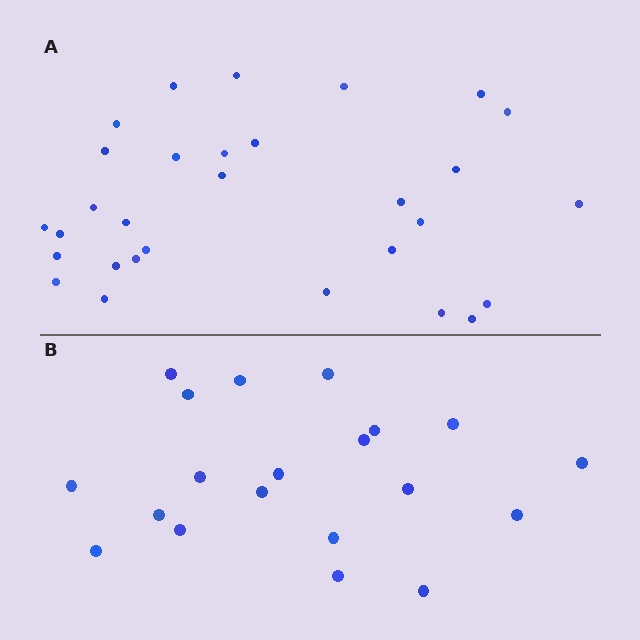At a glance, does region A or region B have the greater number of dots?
Region A (the top region) has more dots.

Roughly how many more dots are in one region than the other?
Region A has roughly 10 or so more dots than region B.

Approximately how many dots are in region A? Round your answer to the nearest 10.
About 30 dots.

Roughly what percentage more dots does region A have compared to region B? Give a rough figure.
About 50% more.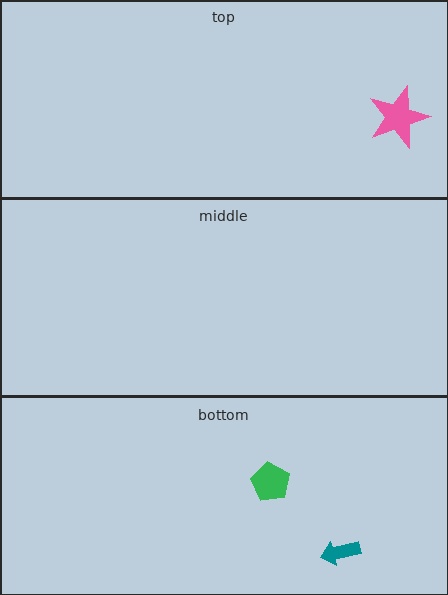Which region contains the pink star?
The top region.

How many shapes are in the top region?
1.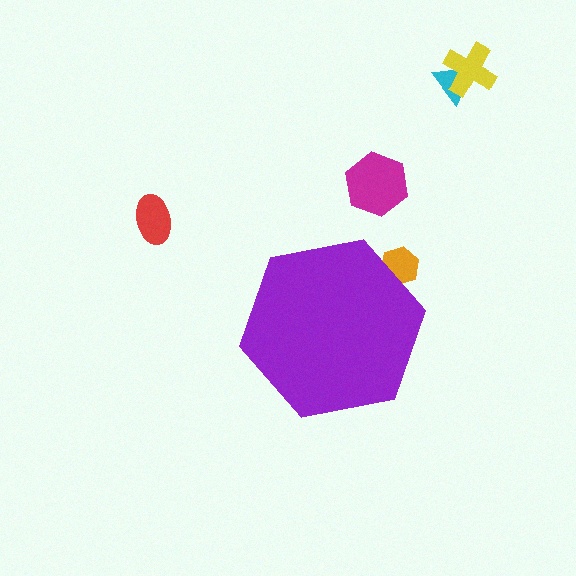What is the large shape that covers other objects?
A purple hexagon.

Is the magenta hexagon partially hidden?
No, the magenta hexagon is fully visible.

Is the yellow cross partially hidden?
No, the yellow cross is fully visible.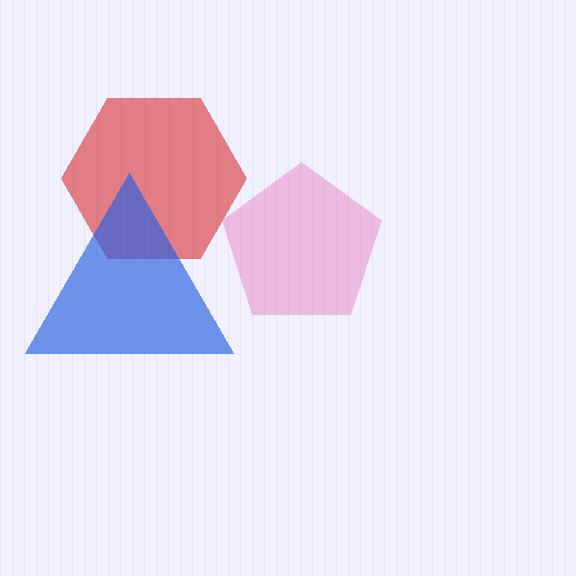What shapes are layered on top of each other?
The layered shapes are: a red hexagon, a pink pentagon, a blue triangle.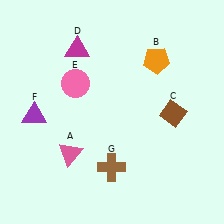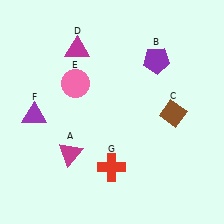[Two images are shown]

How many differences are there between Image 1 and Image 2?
There are 3 differences between the two images.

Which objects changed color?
A changed from pink to magenta. B changed from orange to purple. G changed from brown to red.